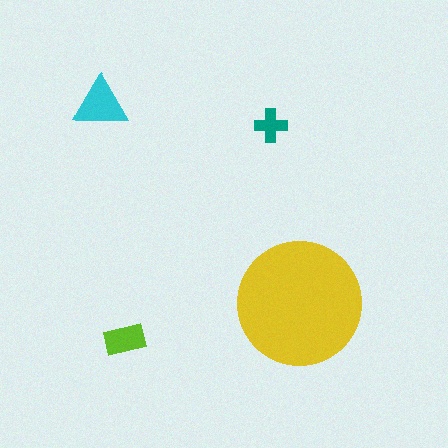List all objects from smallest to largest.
The teal cross, the lime rectangle, the cyan triangle, the yellow circle.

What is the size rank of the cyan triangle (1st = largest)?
2nd.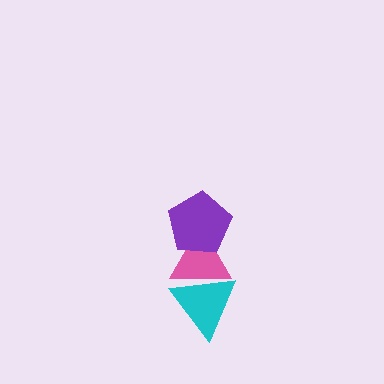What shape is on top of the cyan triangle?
The pink triangle is on top of the cyan triangle.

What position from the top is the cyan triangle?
The cyan triangle is 3rd from the top.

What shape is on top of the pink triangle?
The purple pentagon is on top of the pink triangle.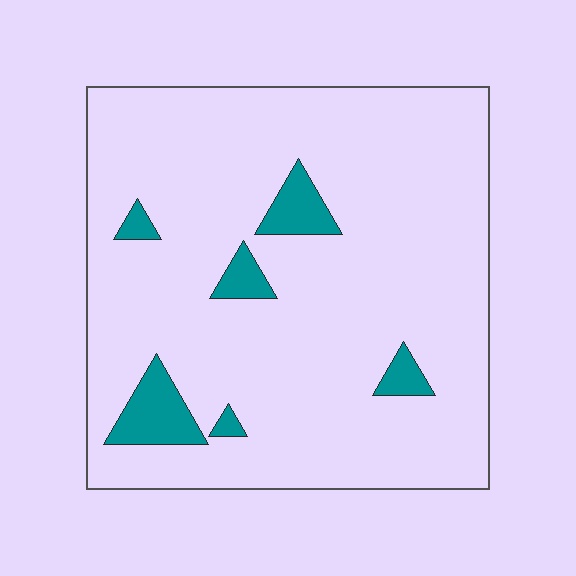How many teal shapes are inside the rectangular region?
6.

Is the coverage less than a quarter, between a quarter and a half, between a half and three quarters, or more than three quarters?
Less than a quarter.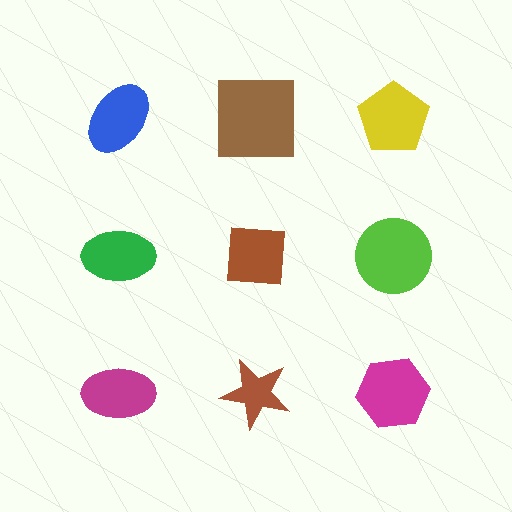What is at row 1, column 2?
A brown square.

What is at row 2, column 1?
A green ellipse.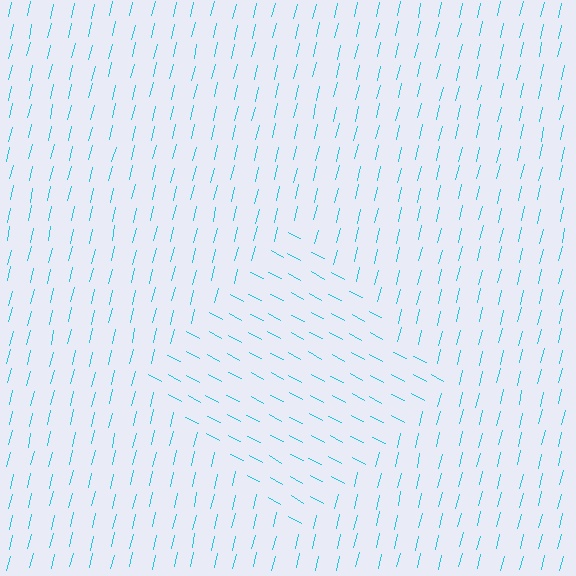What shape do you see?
I see a diamond.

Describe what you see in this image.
The image is filled with small cyan line segments. A diamond region in the image has lines oriented differently from the surrounding lines, creating a visible texture boundary.